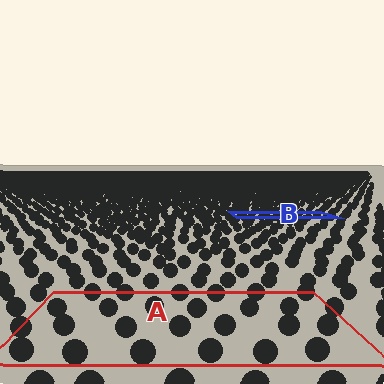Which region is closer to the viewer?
Region A is closer. The texture elements there are larger and more spread out.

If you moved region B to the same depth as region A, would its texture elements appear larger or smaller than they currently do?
They would appear larger. At a closer depth, the same texture elements are projected at a bigger on-screen size.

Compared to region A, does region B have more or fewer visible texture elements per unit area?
Region B has more texture elements per unit area — they are packed more densely because it is farther away.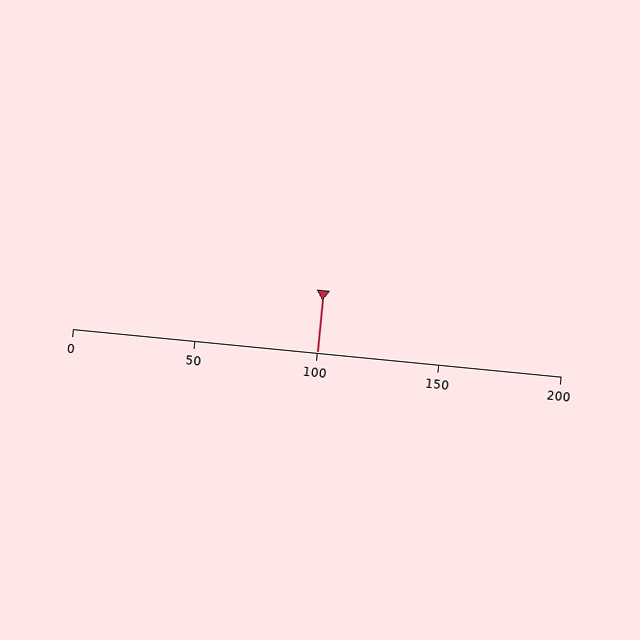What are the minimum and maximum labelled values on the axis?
The axis runs from 0 to 200.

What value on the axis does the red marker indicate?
The marker indicates approximately 100.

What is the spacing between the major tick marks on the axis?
The major ticks are spaced 50 apart.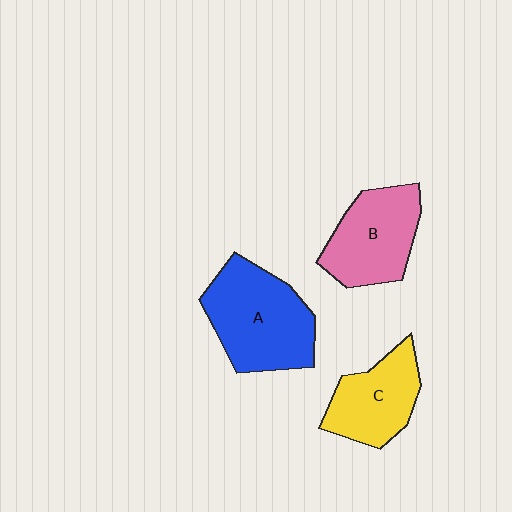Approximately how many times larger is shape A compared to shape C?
Approximately 1.4 times.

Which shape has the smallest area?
Shape C (yellow).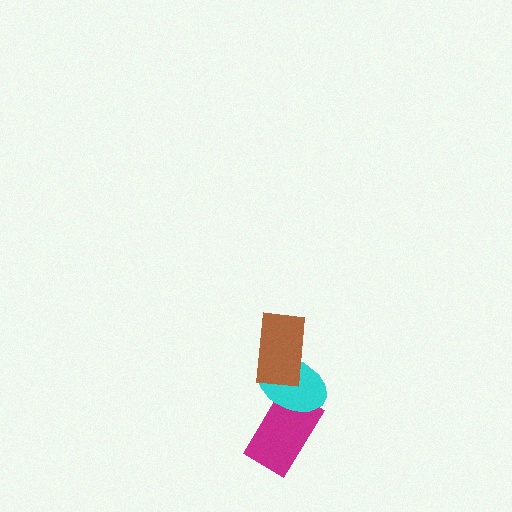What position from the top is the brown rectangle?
The brown rectangle is 1st from the top.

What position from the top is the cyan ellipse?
The cyan ellipse is 2nd from the top.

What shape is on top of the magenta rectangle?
The cyan ellipse is on top of the magenta rectangle.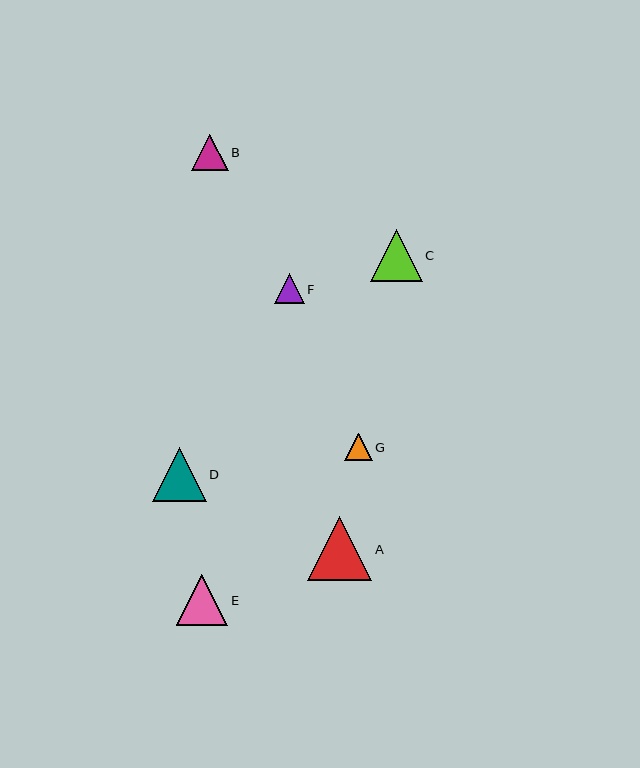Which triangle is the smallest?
Triangle G is the smallest with a size of approximately 27 pixels.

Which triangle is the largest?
Triangle A is the largest with a size of approximately 64 pixels.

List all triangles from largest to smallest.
From largest to smallest: A, D, C, E, B, F, G.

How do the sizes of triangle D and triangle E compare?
Triangle D and triangle E are approximately the same size.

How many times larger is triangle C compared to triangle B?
Triangle C is approximately 1.4 times the size of triangle B.